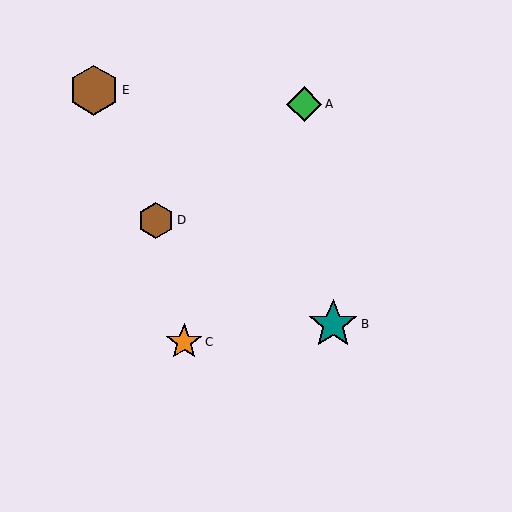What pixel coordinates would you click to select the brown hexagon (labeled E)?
Click at (93, 91) to select the brown hexagon E.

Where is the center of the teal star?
The center of the teal star is at (333, 325).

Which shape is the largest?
The teal star (labeled B) is the largest.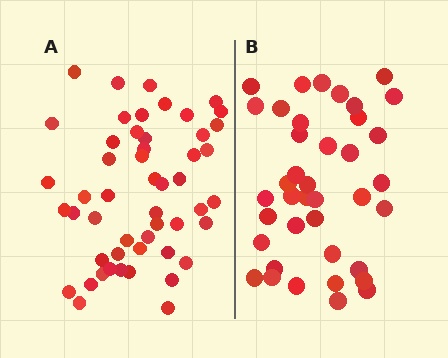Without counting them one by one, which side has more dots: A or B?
Region A (the left region) has more dots.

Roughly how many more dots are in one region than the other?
Region A has roughly 12 or so more dots than region B.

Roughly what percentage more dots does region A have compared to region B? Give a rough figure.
About 30% more.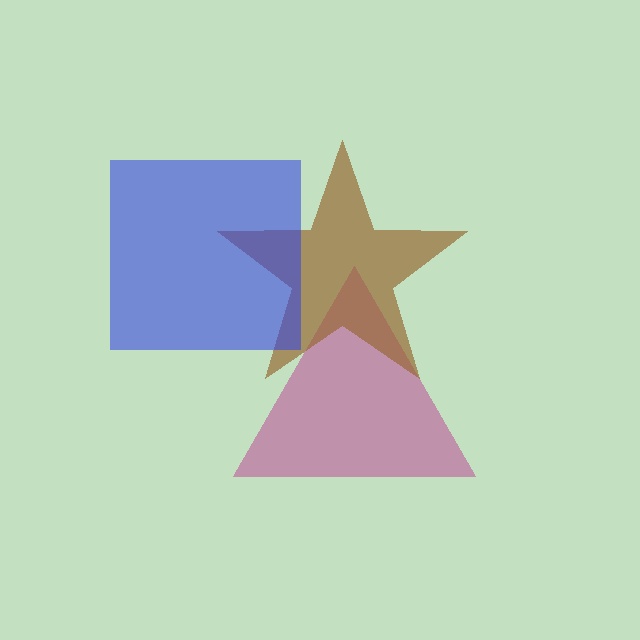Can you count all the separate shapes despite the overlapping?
Yes, there are 3 separate shapes.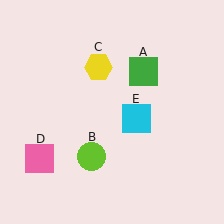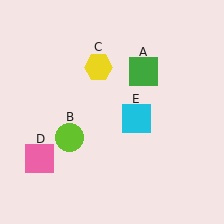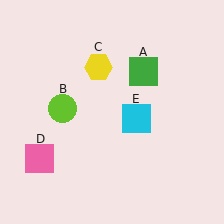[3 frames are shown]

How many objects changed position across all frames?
1 object changed position: lime circle (object B).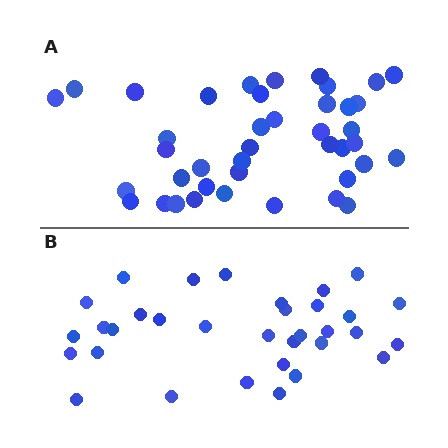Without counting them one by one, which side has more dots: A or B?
Region A (the top region) has more dots.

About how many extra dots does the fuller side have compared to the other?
Region A has roughly 8 or so more dots than region B.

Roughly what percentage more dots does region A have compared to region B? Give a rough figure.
About 25% more.